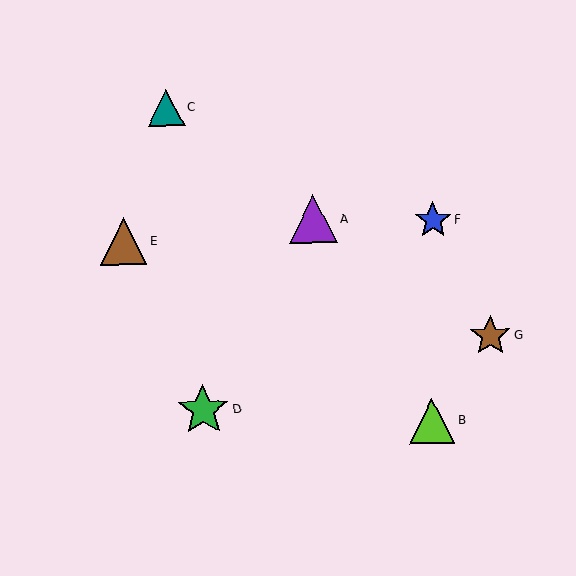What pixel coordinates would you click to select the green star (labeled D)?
Click at (203, 410) to select the green star D.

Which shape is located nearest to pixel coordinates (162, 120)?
The teal triangle (labeled C) at (166, 108) is nearest to that location.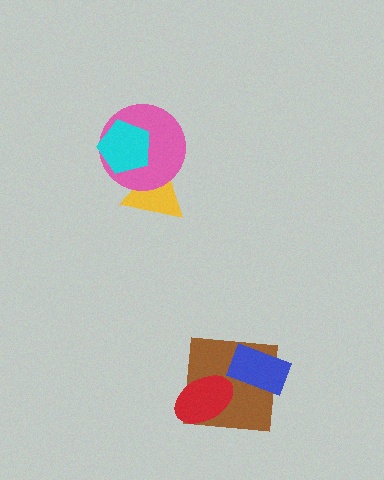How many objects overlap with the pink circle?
2 objects overlap with the pink circle.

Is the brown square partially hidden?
Yes, it is partially covered by another shape.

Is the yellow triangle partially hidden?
Yes, it is partially covered by another shape.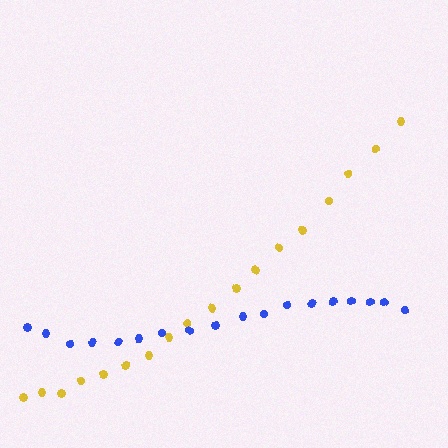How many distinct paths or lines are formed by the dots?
There are 2 distinct paths.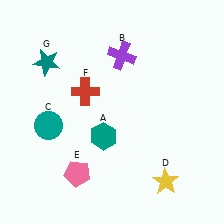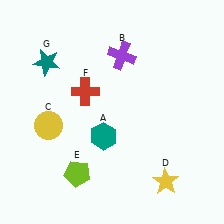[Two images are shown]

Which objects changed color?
C changed from teal to yellow. E changed from pink to lime.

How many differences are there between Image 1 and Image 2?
There are 2 differences between the two images.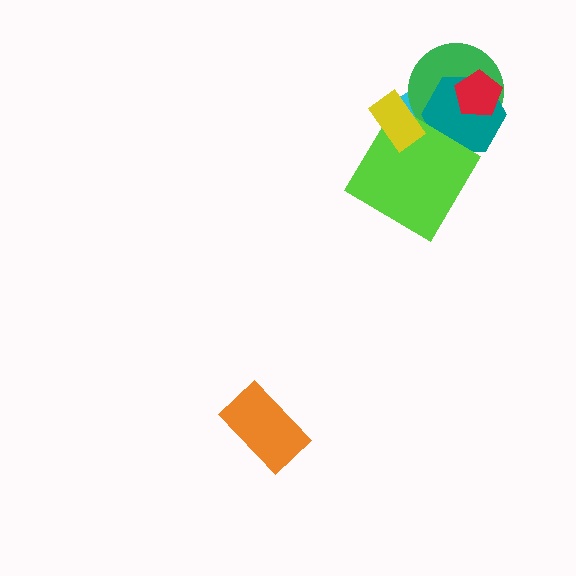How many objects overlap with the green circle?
4 objects overlap with the green circle.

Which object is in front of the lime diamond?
The yellow rectangle is in front of the lime diamond.